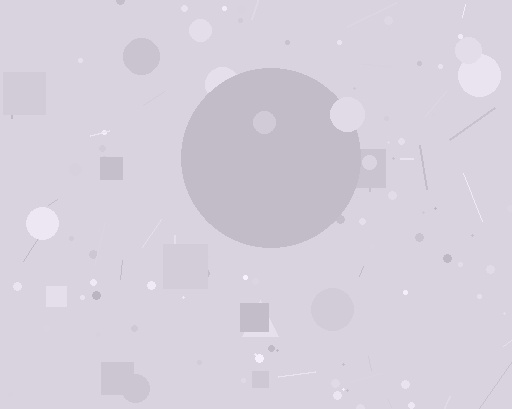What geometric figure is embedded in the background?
A circle is embedded in the background.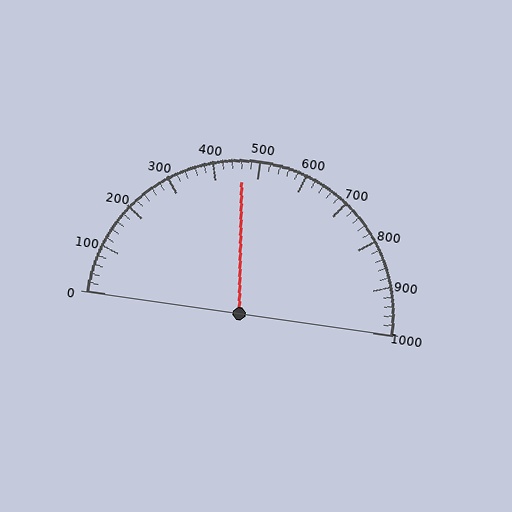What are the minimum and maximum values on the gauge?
The gauge ranges from 0 to 1000.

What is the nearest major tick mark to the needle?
The nearest major tick mark is 500.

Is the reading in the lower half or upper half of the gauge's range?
The reading is in the lower half of the range (0 to 1000).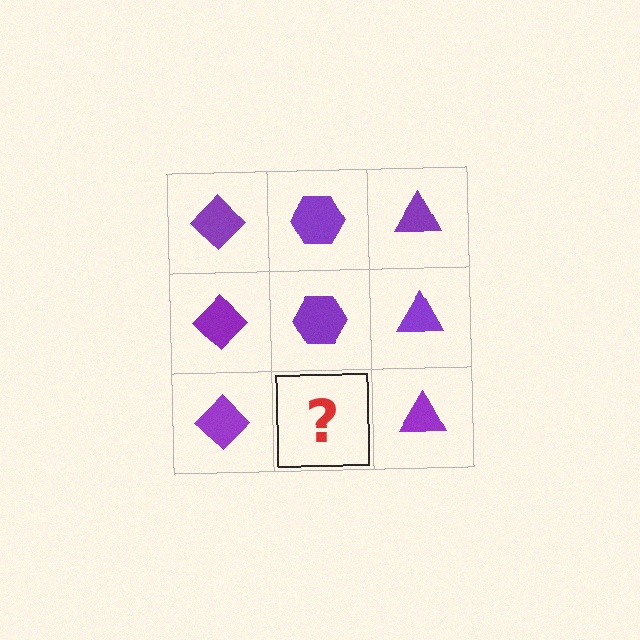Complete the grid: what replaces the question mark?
The question mark should be replaced with a purple hexagon.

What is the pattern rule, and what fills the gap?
The rule is that each column has a consistent shape. The gap should be filled with a purple hexagon.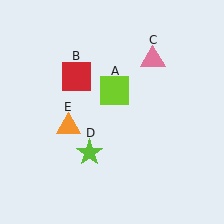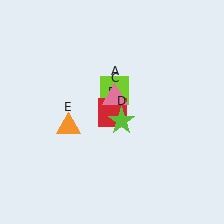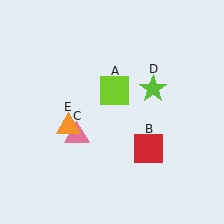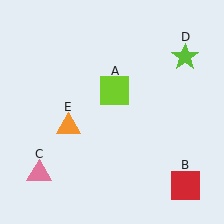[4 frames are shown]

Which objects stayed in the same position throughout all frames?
Lime square (object A) and orange triangle (object E) remained stationary.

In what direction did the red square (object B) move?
The red square (object B) moved down and to the right.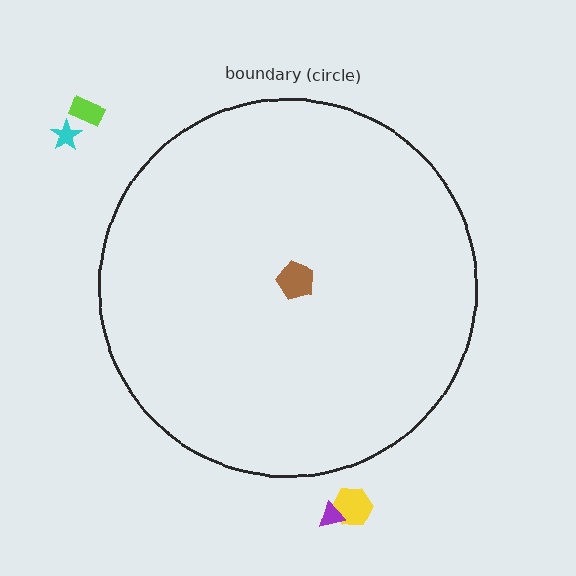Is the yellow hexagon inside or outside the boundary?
Outside.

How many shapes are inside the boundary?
1 inside, 4 outside.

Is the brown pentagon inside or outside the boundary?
Inside.